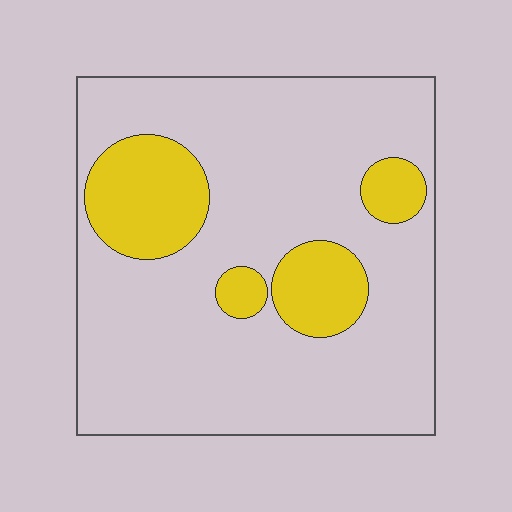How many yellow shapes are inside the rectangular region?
4.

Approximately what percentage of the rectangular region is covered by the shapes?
Approximately 20%.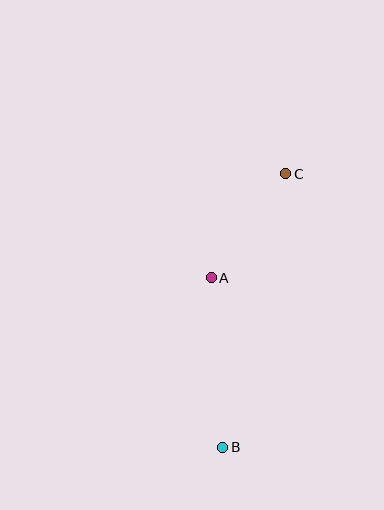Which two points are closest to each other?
Points A and C are closest to each other.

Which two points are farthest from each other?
Points B and C are farthest from each other.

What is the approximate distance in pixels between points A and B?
The distance between A and B is approximately 169 pixels.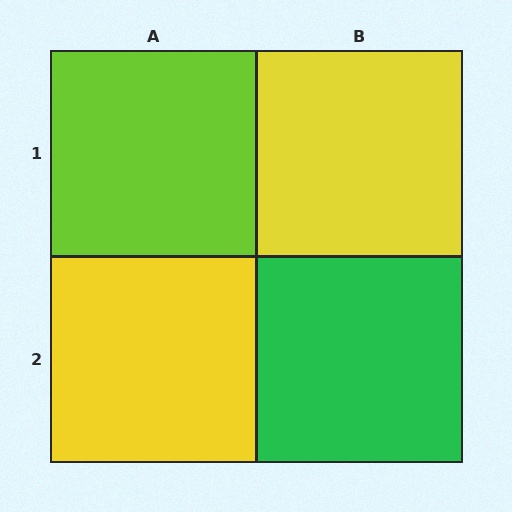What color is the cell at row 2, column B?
Green.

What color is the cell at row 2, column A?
Yellow.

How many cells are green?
1 cell is green.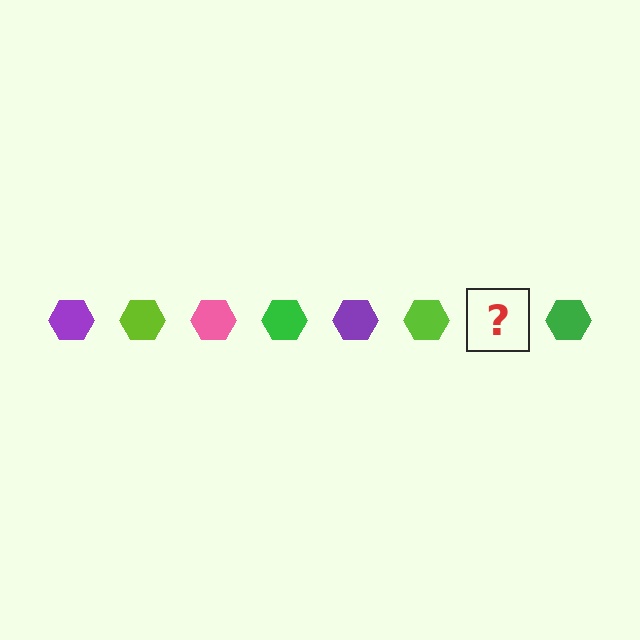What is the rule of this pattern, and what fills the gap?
The rule is that the pattern cycles through purple, lime, pink, green hexagons. The gap should be filled with a pink hexagon.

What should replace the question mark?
The question mark should be replaced with a pink hexagon.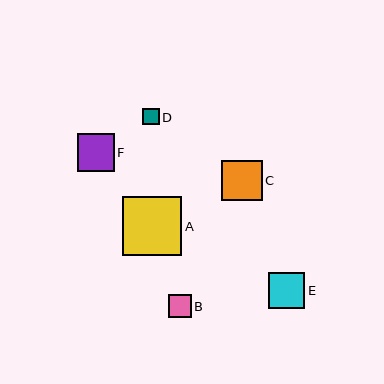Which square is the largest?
Square A is the largest with a size of approximately 60 pixels.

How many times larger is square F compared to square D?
Square F is approximately 2.3 times the size of square D.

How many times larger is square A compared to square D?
Square A is approximately 3.7 times the size of square D.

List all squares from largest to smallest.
From largest to smallest: A, C, F, E, B, D.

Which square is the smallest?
Square D is the smallest with a size of approximately 16 pixels.